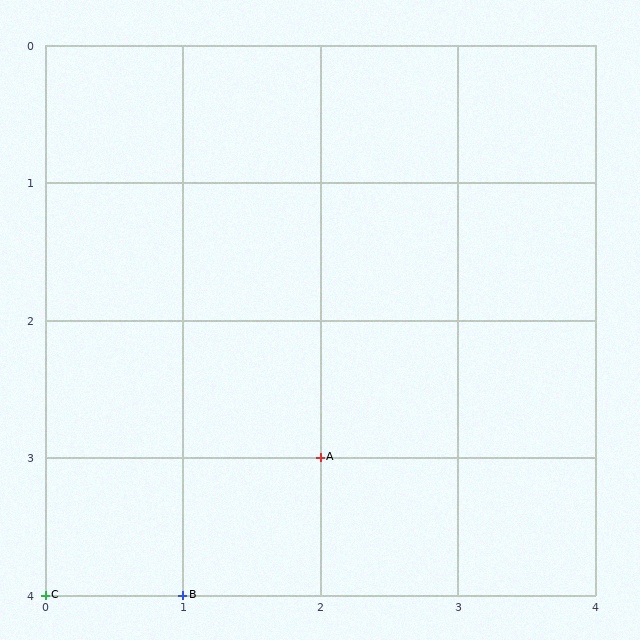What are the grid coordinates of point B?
Point B is at grid coordinates (1, 4).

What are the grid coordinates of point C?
Point C is at grid coordinates (0, 4).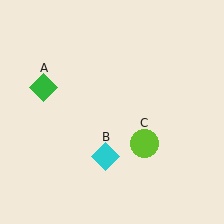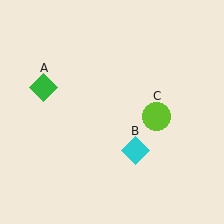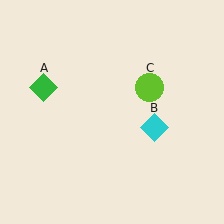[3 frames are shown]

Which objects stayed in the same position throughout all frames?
Green diamond (object A) remained stationary.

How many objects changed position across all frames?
2 objects changed position: cyan diamond (object B), lime circle (object C).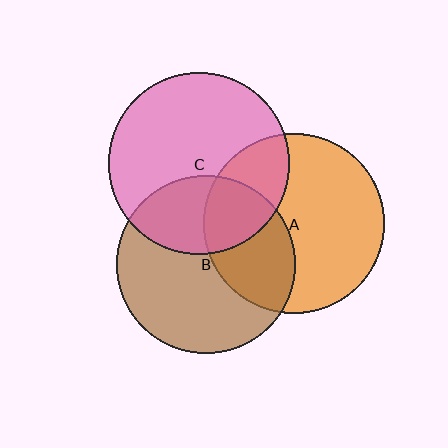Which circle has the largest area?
Circle C (pink).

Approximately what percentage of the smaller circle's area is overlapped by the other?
Approximately 35%.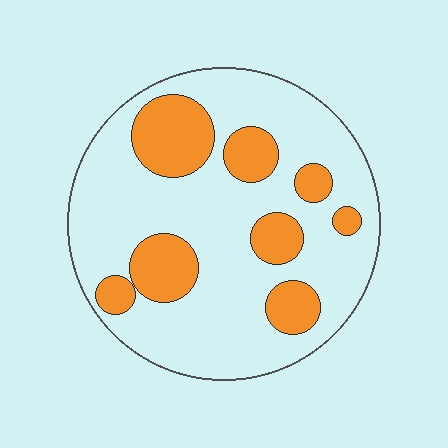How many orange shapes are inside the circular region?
8.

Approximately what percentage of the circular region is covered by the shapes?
Approximately 25%.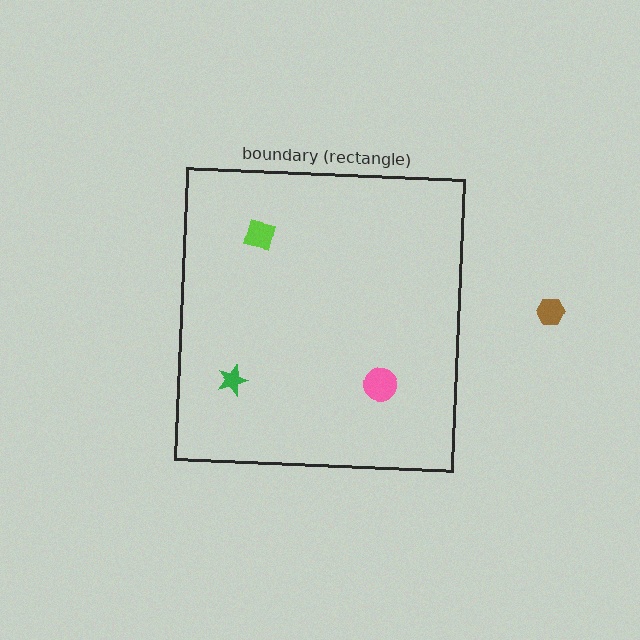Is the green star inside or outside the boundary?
Inside.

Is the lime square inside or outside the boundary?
Inside.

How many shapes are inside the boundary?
3 inside, 1 outside.